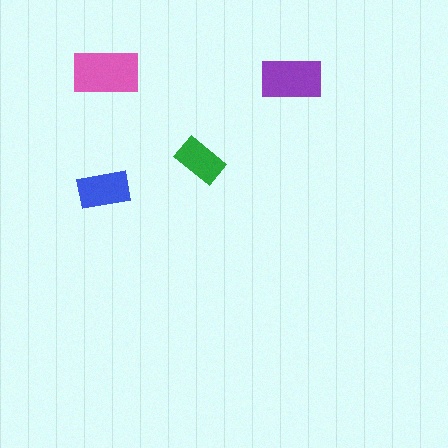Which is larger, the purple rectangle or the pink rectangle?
The pink one.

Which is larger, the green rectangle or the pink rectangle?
The pink one.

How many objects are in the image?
There are 4 objects in the image.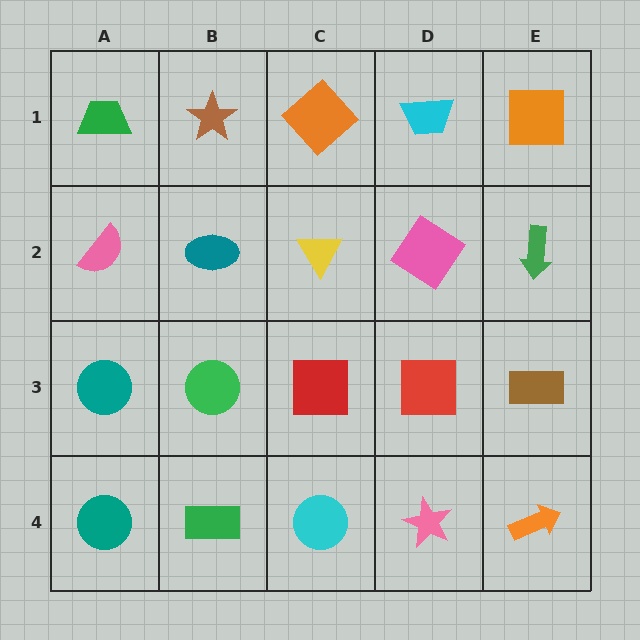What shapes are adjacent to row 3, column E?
A green arrow (row 2, column E), an orange arrow (row 4, column E), a red square (row 3, column D).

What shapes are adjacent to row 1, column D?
A pink diamond (row 2, column D), an orange diamond (row 1, column C), an orange square (row 1, column E).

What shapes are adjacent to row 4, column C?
A red square (row 3, column C), a green rectangle (row 4, column B), a pink star (row 4, column D).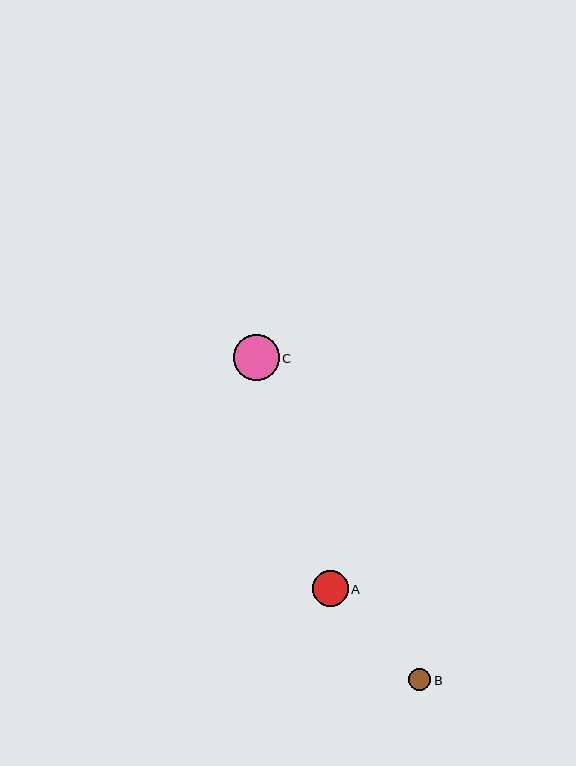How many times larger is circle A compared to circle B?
Circle A is approximately 1.6 times the size of circle B.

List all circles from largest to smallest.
From largest to smallest: C, A, B.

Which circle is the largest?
Circle C is the largest with a size of approximately 46 pixels.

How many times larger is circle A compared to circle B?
Circle A is approximately 1.6 times the size of circle B.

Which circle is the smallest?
Circle B is the smallest with a size of approximately 22 pixels.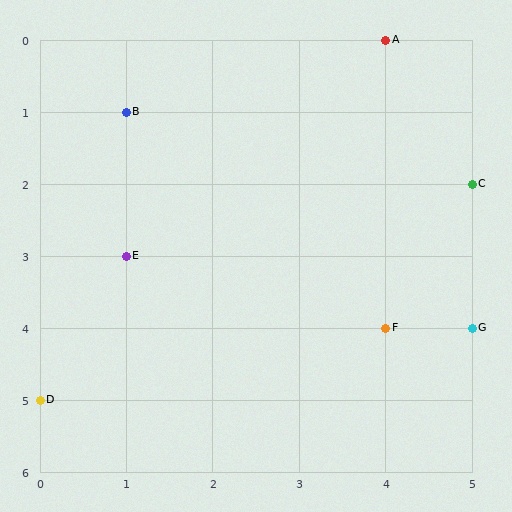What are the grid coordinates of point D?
Point D is at grid coordinates (0, 5).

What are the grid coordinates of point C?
Point C is at grid coordinates (5, 2).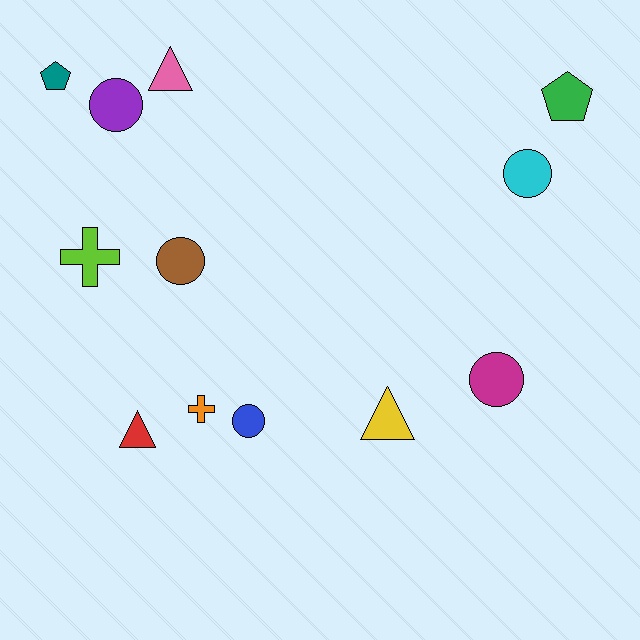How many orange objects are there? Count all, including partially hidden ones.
There is 1 orange object.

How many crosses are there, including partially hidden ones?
There are 2 crosses.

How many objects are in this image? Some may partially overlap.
There are 12 objects.